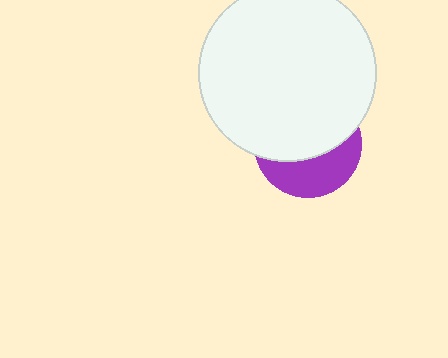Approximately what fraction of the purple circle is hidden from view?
Roughly 61% of the purple circle is hidden behind the white circle.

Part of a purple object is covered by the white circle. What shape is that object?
It is a circle.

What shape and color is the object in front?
The object in front is a white circle.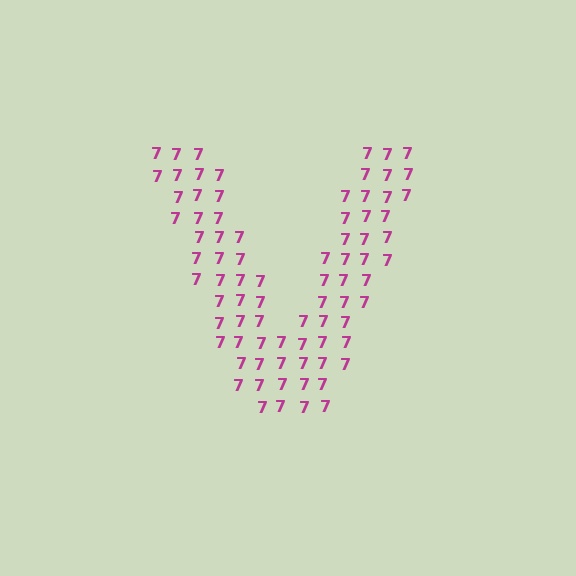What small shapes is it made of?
It is made of small digit 7's.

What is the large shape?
The large shape is the letter V.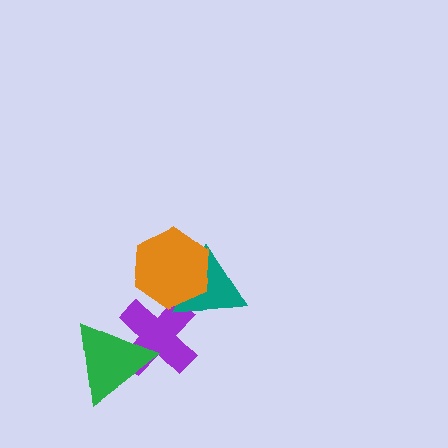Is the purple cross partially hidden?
Yes, it is partially covered by another shape.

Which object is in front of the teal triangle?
The orange hexagon is in front of the teal triangle.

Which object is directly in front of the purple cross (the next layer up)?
The teal triangle is directly in front of the purple cross.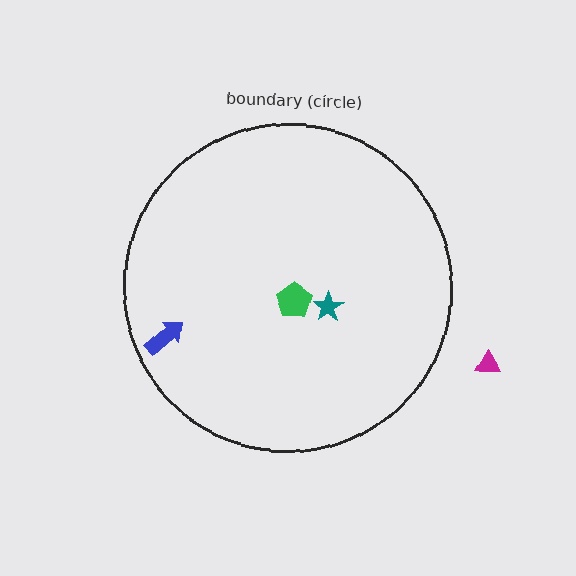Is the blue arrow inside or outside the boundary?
Inside.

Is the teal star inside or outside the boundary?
Inside.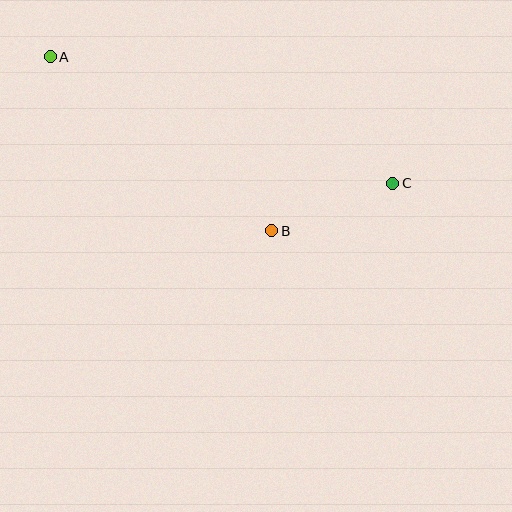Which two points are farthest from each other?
Points A and C are farthest from each other.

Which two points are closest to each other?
Points B and C are closest to each other.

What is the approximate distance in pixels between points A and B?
The distance between A and B is approximately 282 pixels.